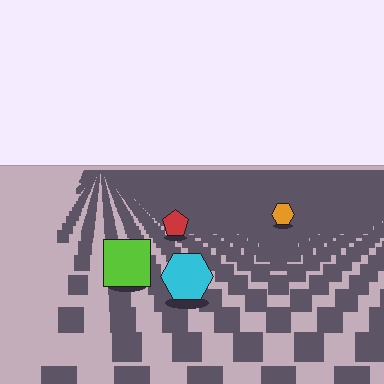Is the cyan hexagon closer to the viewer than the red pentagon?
Yes. The cyan hexagon is closer — you can tell from the texture gradient: the ground texture is coarser near it.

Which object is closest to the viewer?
The cyan hexagon is closest. The texture marks near it are larger and more spread out.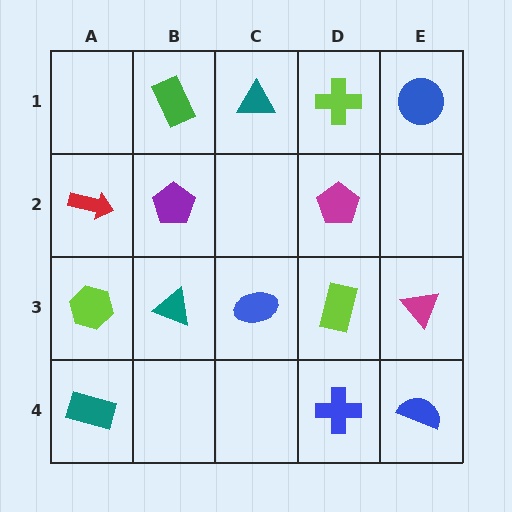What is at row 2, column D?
A magenta pentagon.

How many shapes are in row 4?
3 shapes.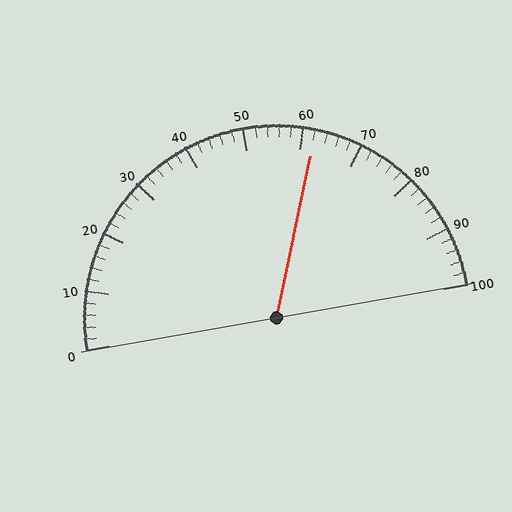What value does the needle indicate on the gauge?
The needle indicates approximately 62.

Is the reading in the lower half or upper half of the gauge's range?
The reading is in the upper half of the range (0 to 100).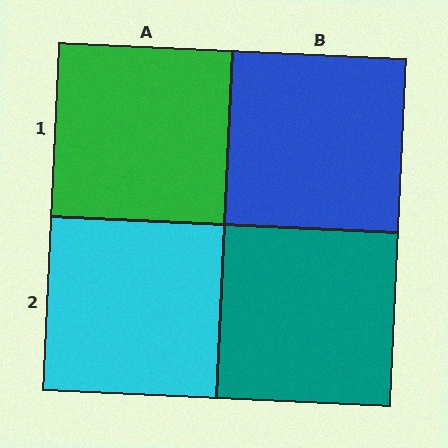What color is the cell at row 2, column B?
Teal.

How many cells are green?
1 cell is green.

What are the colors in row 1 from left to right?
Green, blue.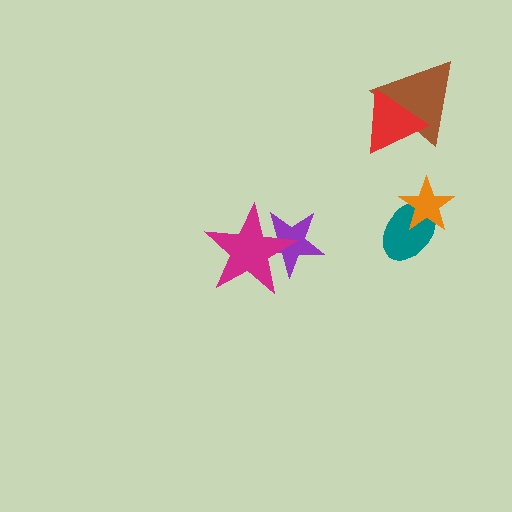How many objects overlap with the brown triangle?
1 object overlaps with the brown triangle.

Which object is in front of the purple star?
The magenta star is in front of the purple star.